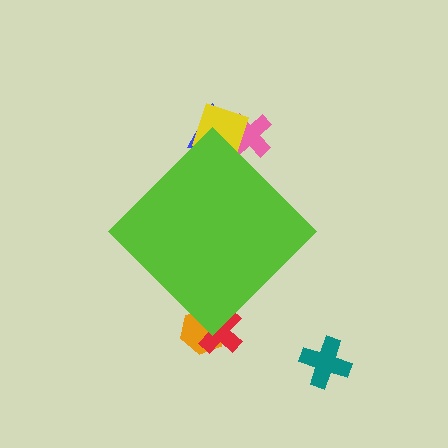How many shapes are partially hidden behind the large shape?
5 shapes are partially hidden.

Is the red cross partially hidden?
Yes, the red cross is partially hidden behind the lime diamond.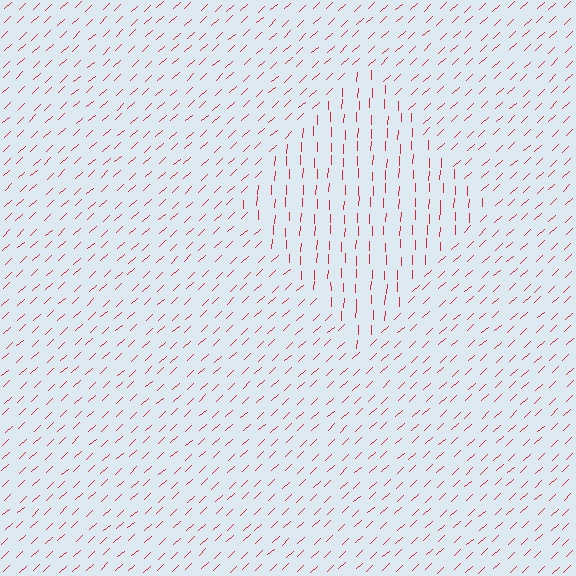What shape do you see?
I see a diamond.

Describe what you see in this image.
The image is filled with small red line segments. A diamond region in the image has lines oriented differently from the surrounding lines, creating a visible texture boundary.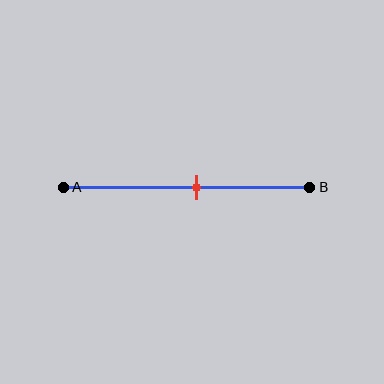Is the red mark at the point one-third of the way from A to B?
No, the mark is at about 55% from A, not at the 33% one-third point.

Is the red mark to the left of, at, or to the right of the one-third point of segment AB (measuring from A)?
The red mark is to the right of the one-third point of segment AB.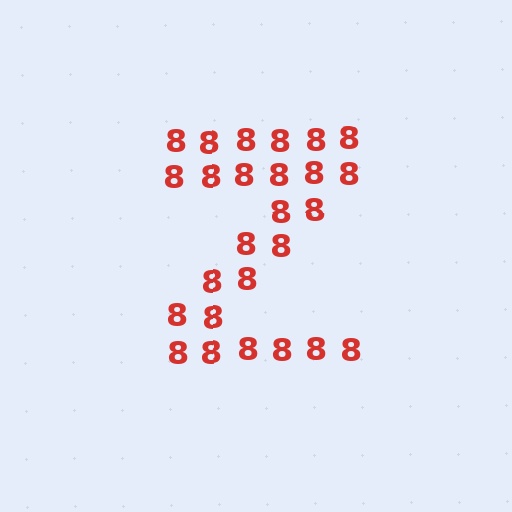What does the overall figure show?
The overall figure shows the letter Z.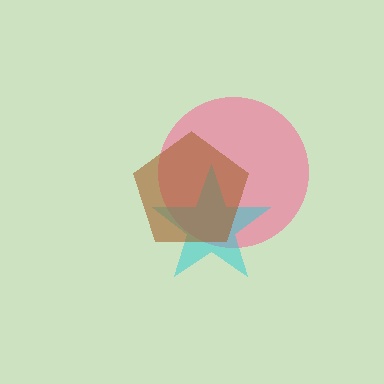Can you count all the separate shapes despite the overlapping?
Yes, there are 3 separate shapes.